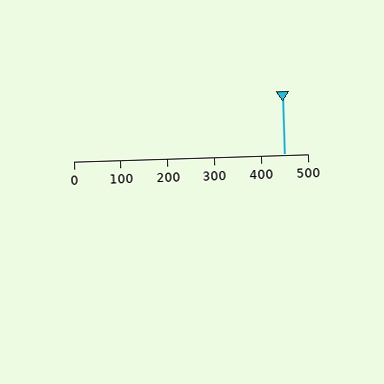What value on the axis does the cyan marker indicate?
The marker indicates approximately 450.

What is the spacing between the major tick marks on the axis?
The major ticks are spaced 100 apart.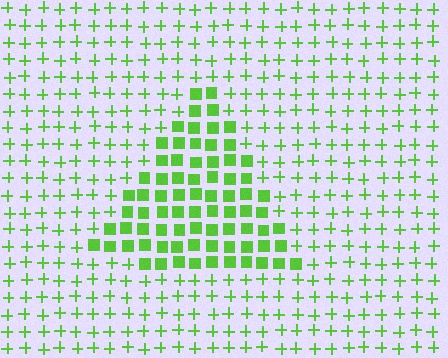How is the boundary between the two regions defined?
The boundary is defined by a change in element shape: squares inside vs. plus signs outside. All elements share the same color and spacing.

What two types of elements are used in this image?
The image uses squares inside the triangle region and plus signs outside it.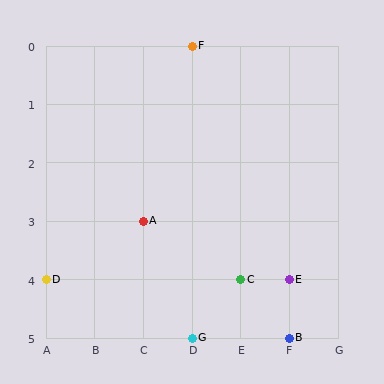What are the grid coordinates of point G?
Point G is at grid coordinates (D, 5).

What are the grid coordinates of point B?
Point B is at grid coordinates (F, 5).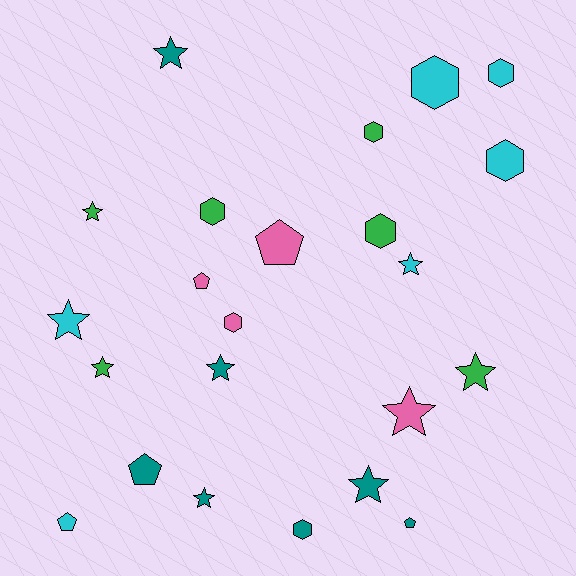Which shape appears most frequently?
Star, with 10 objects.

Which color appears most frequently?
Teal, with 7 objects.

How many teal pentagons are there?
There are 2 teal pentagons.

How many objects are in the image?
There are 23 objects.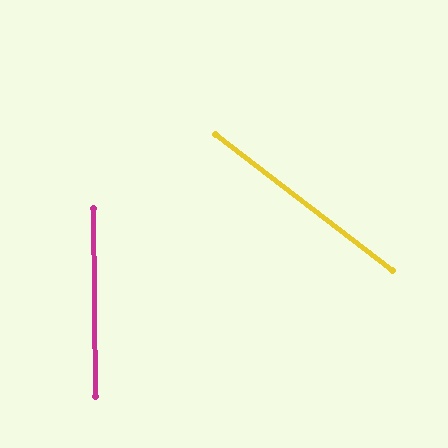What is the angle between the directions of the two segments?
Approximately 52 degrees.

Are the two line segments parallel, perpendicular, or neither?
Neither parallel nor perpendicular — they differ by about 52°.